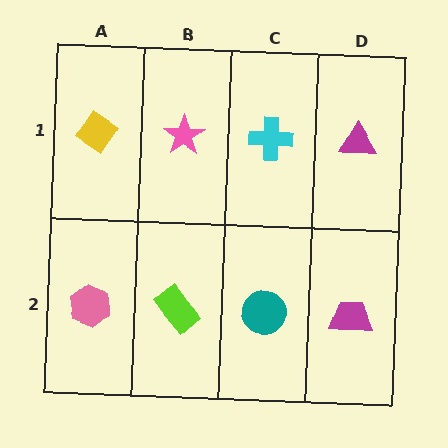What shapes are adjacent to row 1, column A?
A pink hexagon (row 2, column A), a pink star (row 1, column B).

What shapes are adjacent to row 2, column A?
A yellow diamond (row 1, column A), a lime rectangle (row 2, column B).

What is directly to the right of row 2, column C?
A magenta trapezoid.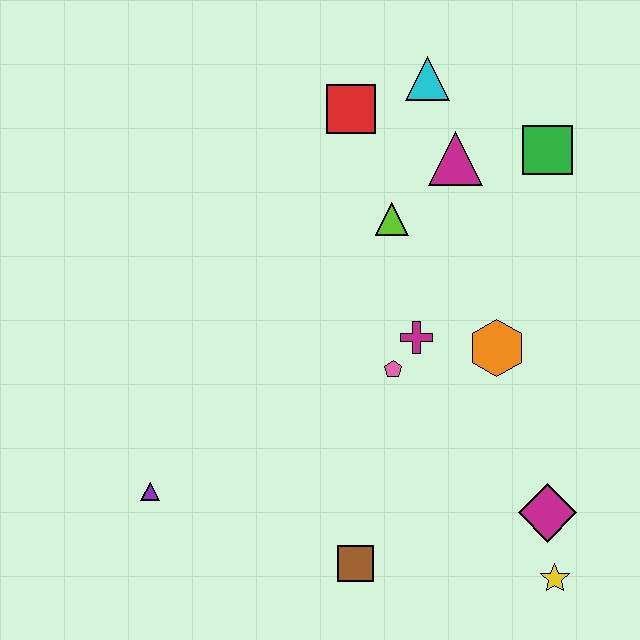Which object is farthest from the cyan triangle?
The yellow star is farthest from the cyan triangle.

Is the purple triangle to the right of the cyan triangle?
No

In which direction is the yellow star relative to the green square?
The yellow star is below the green square.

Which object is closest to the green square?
The magenta triangle is closest to the green square.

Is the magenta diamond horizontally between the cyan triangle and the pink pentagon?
No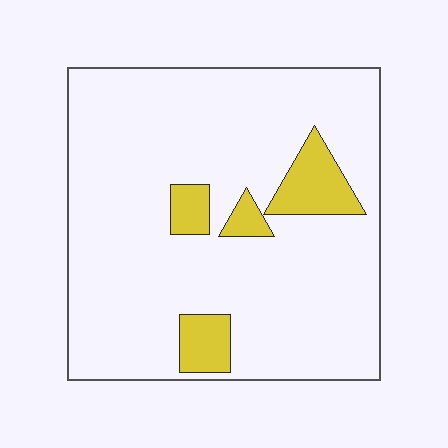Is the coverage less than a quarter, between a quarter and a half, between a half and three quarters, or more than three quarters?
Less than a quarter.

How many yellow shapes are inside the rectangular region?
4.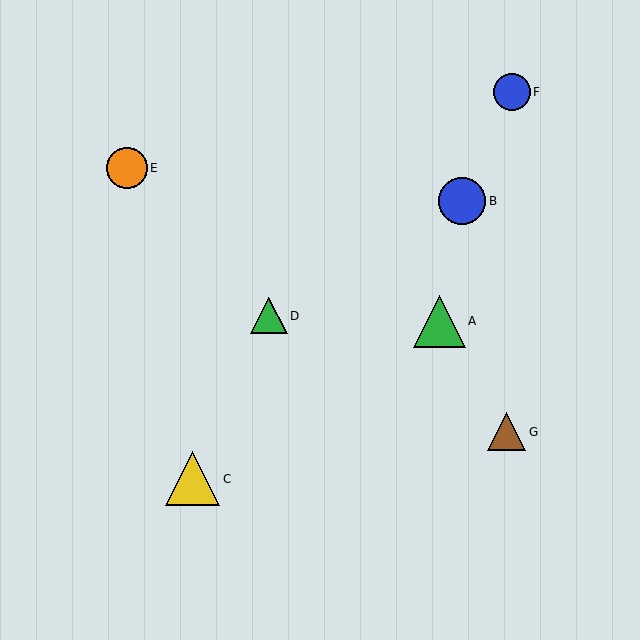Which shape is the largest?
The yellow triangle (labeled C) is the largest.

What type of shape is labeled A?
Shape A is a green triangle.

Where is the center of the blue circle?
The center of the blue circle is at (512, 92).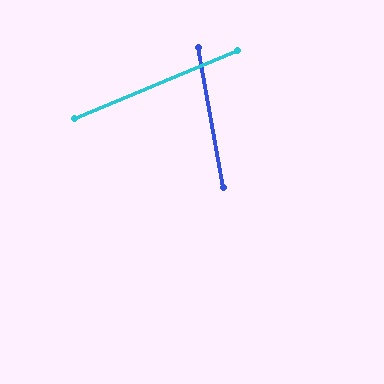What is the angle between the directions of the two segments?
Approximately 78 degrees.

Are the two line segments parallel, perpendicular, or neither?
Neither parallel nor perpendicular — they differ by about 78°.